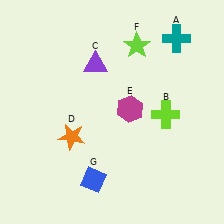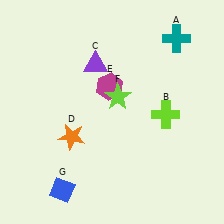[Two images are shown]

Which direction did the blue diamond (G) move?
The blue diamond (G) moved left.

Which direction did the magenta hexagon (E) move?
The magenta hexagon (E) moved up.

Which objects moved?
The objects that moved are: the magenta hexagon (E), the lime star (F), the blue diamond (G).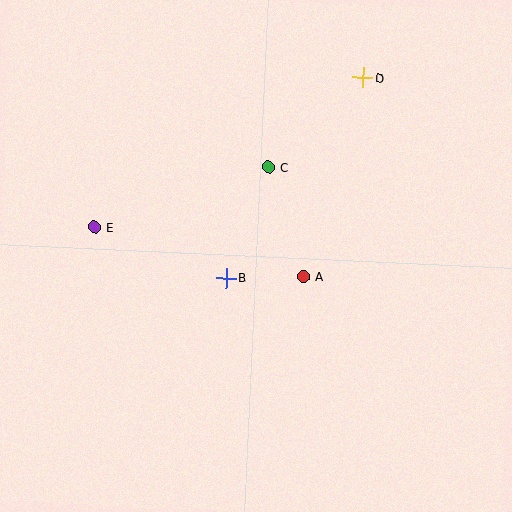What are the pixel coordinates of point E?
Point E is at (94, 227).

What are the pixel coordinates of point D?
Point D is at (363, 77).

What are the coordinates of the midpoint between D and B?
The midpoint between D and B is at (295, 178).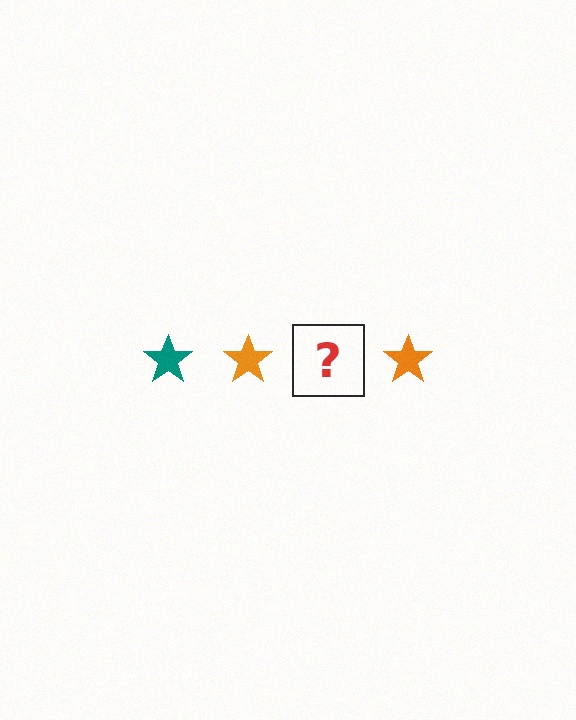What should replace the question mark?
The question mark should be replaced with a teal star.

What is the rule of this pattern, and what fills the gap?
The rule is that the pattern cycles through teal, orange stars. The gap should be filled with a teal star.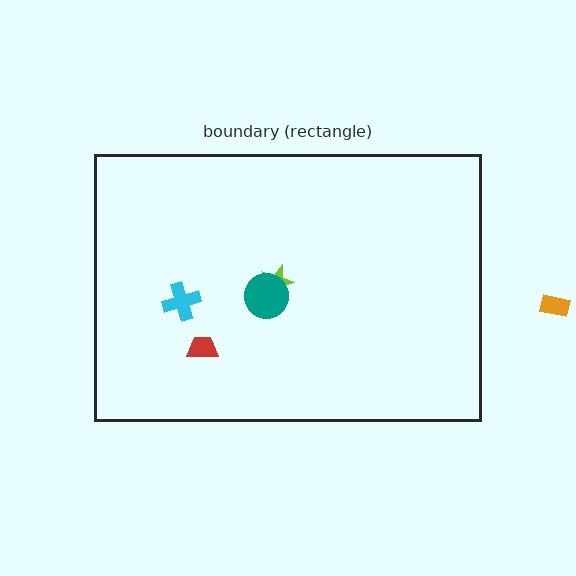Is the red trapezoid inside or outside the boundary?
Inside.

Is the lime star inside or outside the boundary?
Inside.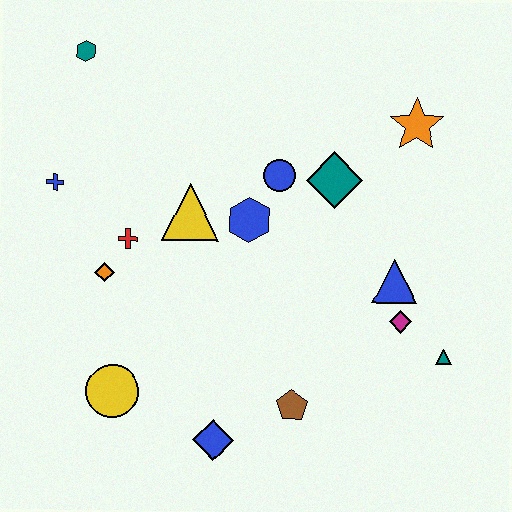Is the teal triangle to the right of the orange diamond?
Yes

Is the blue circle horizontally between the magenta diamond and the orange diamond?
Yes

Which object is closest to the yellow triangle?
The blue hexagon is closest to the yellow triangle.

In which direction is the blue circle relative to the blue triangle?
The blue circle is to the left of the blue triangle.